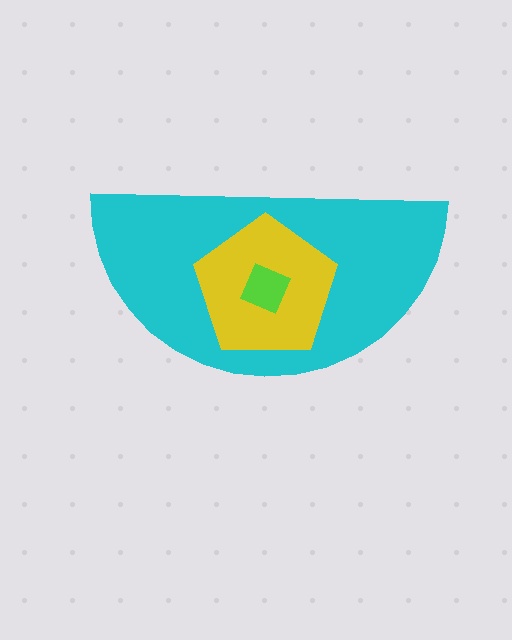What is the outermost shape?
The cyan semicircle.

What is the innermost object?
The lime square.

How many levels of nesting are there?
3.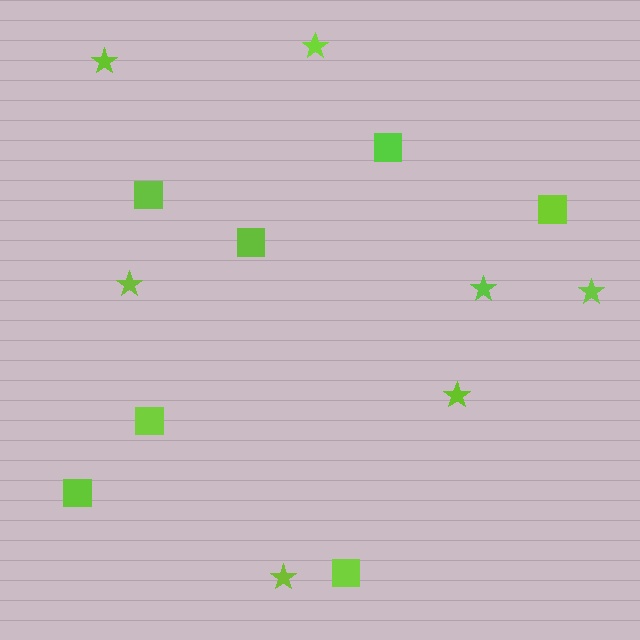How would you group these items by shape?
There are 2 groups: one group of squares (7) and one group of stars (7).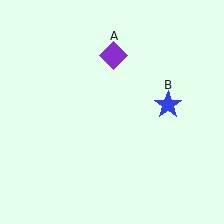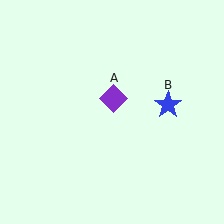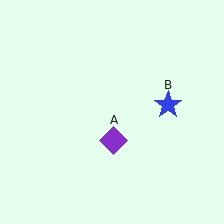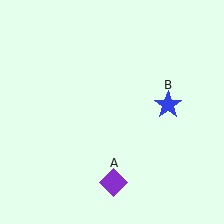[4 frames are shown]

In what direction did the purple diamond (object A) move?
The purple diamond (object A) moved down.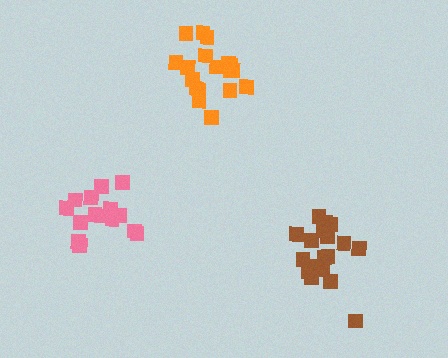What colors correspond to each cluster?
The clusters are colored: pink, orange, brown.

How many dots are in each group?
Group 1: 15 dots, Group 2: 18 dots, Group 3: 18 dots (51 total).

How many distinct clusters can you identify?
There are 3 distinct clusters.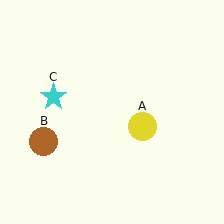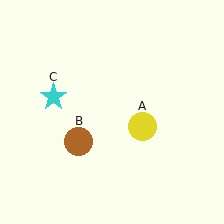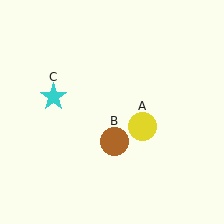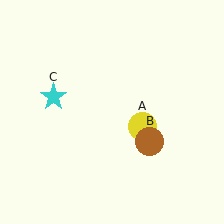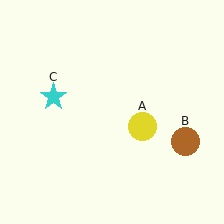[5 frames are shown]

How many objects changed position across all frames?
1 object changed position: brown circle (object B).